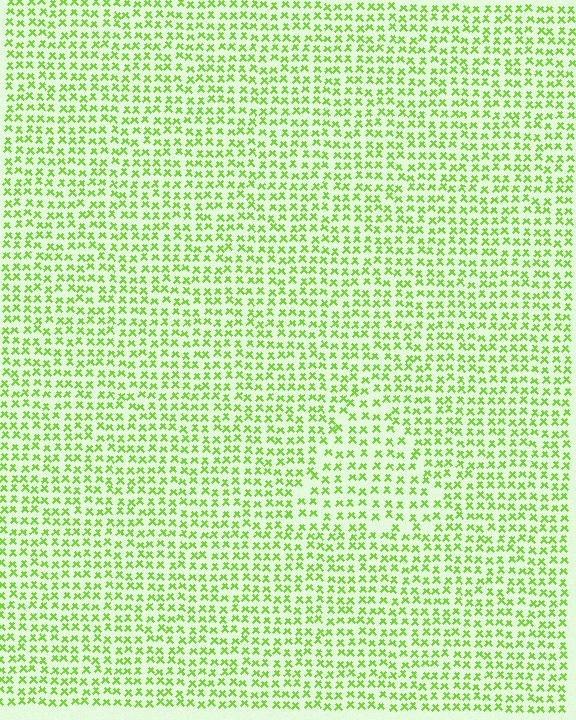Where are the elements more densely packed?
The elements are more densely packed outside the triangle boundary.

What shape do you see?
I see a triangle.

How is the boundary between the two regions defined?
The boundary is defined by a change in element density (approximately 1.4x ratio). All elements are the same color, size, and shape.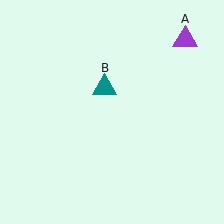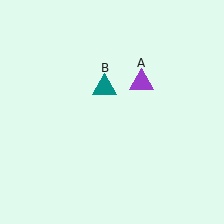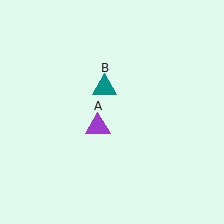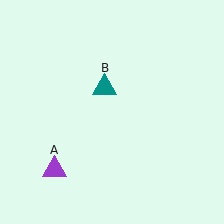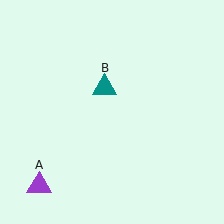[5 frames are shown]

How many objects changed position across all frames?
1 object changed position: purple triangle (object A).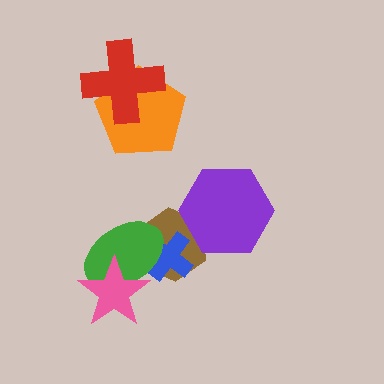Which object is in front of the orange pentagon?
The red cross is in front of the orange pentagon.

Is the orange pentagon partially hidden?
Yes, it is partially covered by another shape.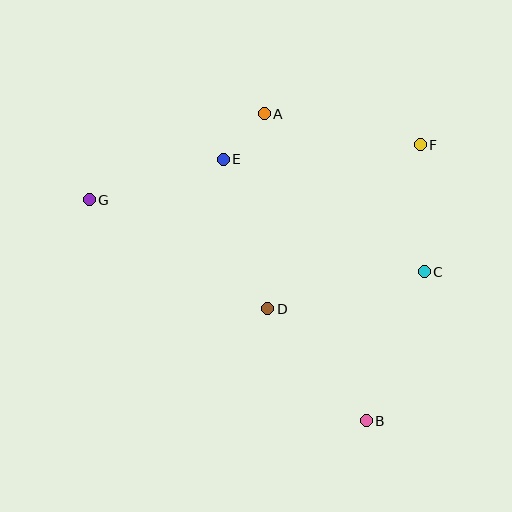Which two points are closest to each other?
Points A and E are closest to each other.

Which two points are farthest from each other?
Points B and G are farthest from each other.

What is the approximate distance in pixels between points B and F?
The distance between B and F is approximately 281 pixels.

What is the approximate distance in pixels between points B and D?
The distance between B and D is approximately 149 pixels.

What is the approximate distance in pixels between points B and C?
The distance between B and C is approximately 160 pixels.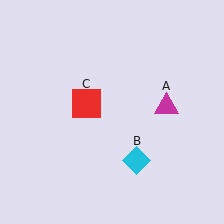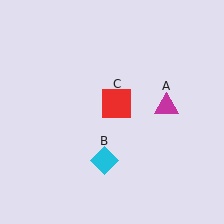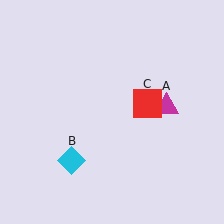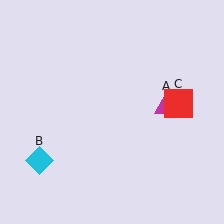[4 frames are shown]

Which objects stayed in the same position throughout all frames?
Magenta triangle (object A) remained stationary.